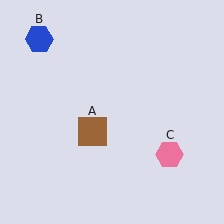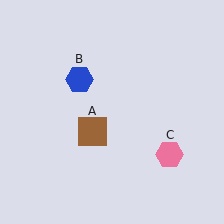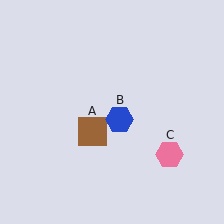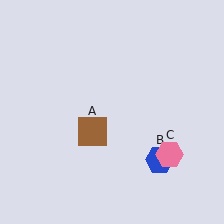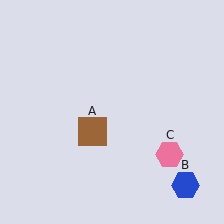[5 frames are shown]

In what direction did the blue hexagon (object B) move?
The blue hexagon (object B) moved down and to the right.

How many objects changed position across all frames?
1 object changed position: blue hexagon (object B).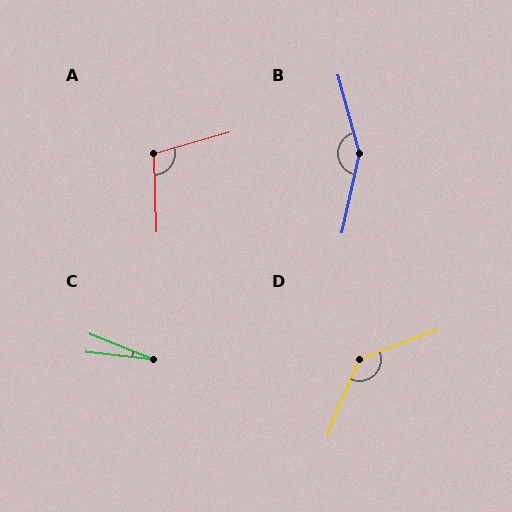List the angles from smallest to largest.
C (15°), A (104°), D (134°), B (153°).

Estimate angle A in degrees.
Approximately 104 degrees.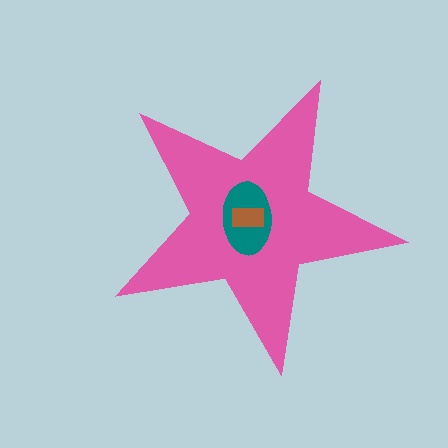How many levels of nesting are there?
3.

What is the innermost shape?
The brown rectangle.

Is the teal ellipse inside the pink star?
Yes.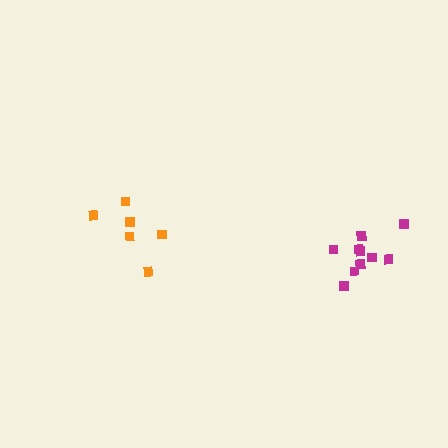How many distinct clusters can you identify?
There are 2 distinct clusters.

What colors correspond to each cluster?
The clusters are colored: orange, magenta.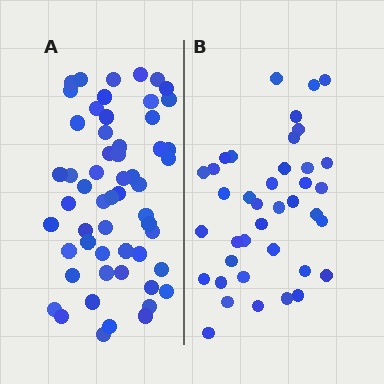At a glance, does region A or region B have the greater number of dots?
Region A (the left region) has more dots.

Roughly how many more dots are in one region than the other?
Region A has approximately 15 more dots than region B.